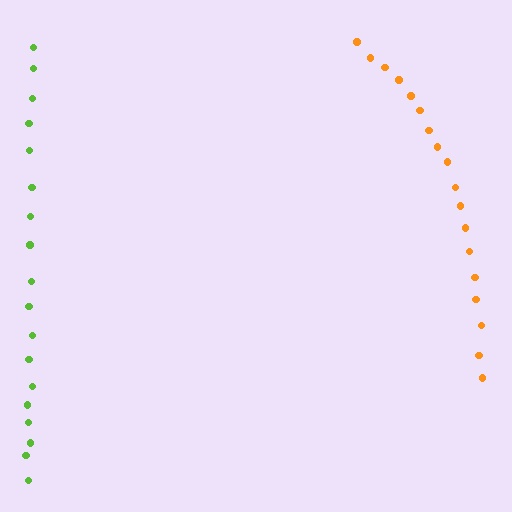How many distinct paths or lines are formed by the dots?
There are 2 distinct paths.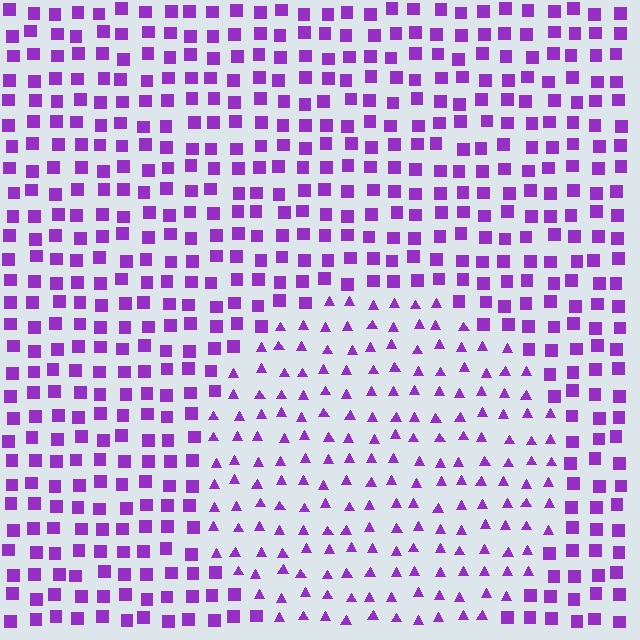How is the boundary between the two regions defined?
The boundary is defined by a change in element shape: triangles inside vs. squares outside. All elements share the same color and spacing.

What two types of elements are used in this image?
The image uses triangles inside the circle region and squares outside it.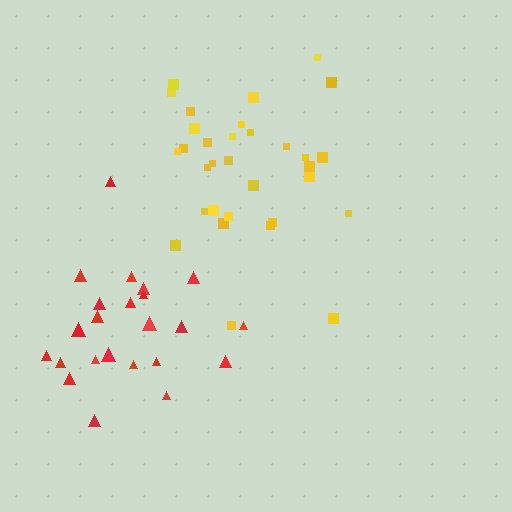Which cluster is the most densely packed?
Yellow.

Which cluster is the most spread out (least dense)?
Red.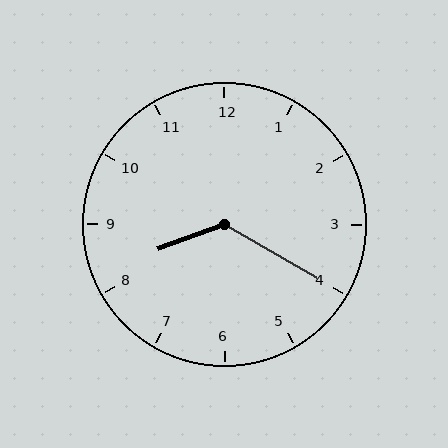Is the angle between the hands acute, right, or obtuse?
It is obtuse.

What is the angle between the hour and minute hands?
Approximately 130 degrees.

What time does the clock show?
8:20.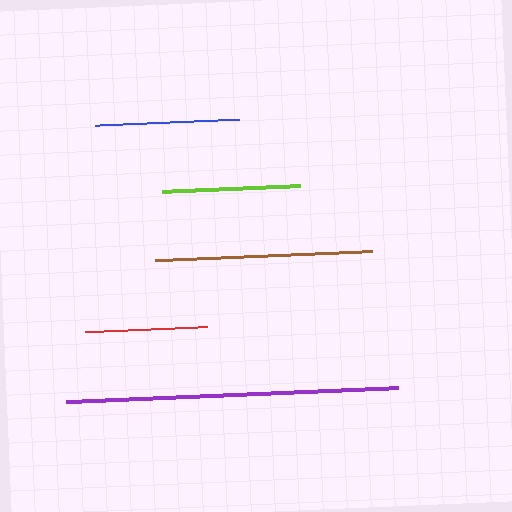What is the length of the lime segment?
The lime segment is approximately 138 pixels long.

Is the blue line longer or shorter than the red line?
The blue line is longer than the red line.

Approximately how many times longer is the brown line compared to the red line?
The brown line is approximately 1.8 times the length of the red line.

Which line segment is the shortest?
The red line is the shortest at approximately 122 pixels.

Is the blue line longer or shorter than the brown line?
The brown line is longer than the blue line.